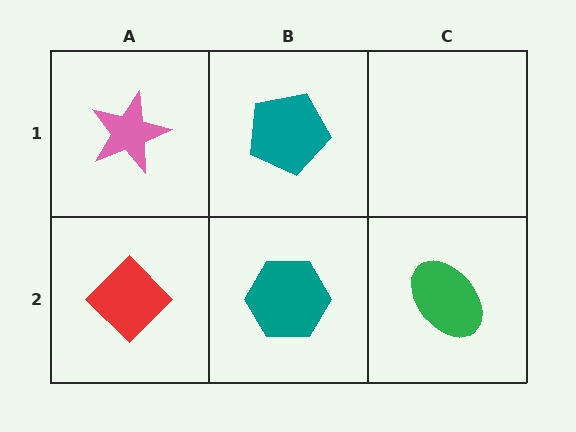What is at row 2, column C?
A green ellipse.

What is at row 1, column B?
A teal pentagon.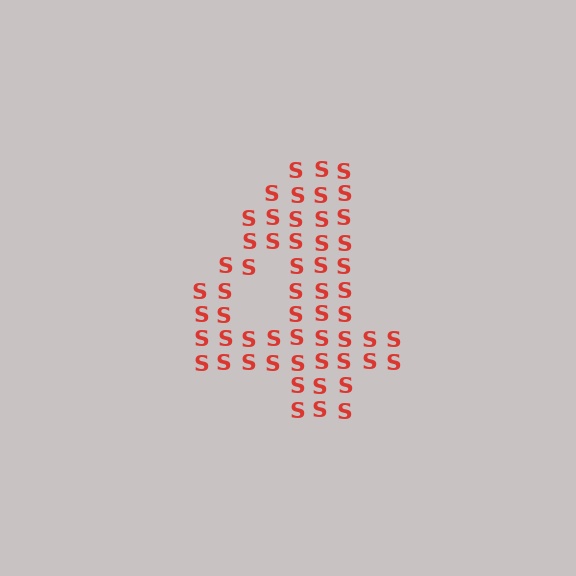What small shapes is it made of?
It is made of small letter S's.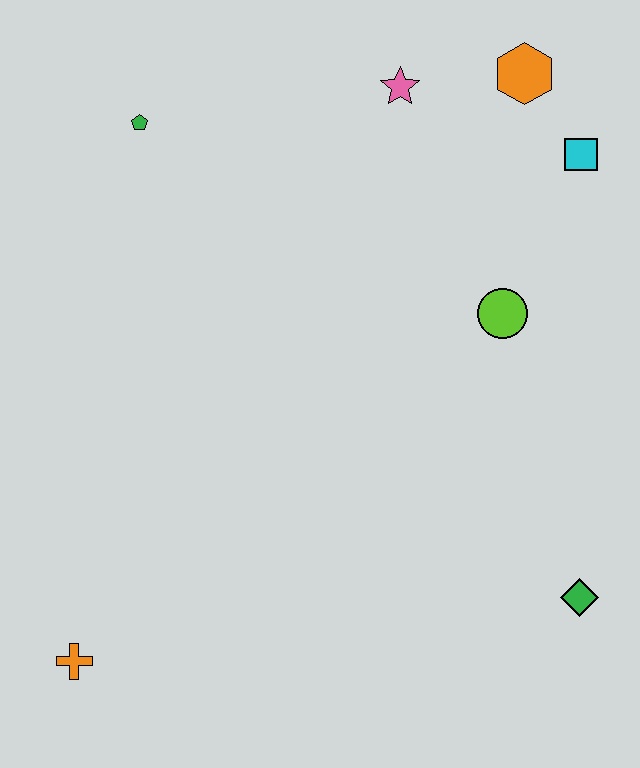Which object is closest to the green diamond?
The lime circle is closest to the green diamond.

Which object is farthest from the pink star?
The orange cross is farthest from the pink star.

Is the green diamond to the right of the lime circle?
Yes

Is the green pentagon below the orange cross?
No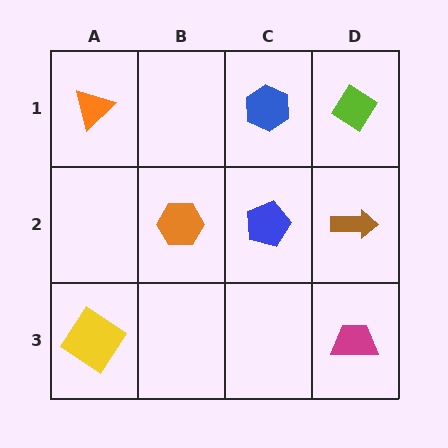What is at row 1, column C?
A blue hexagon.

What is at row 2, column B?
An orange hexagon.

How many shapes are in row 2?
3 shapes.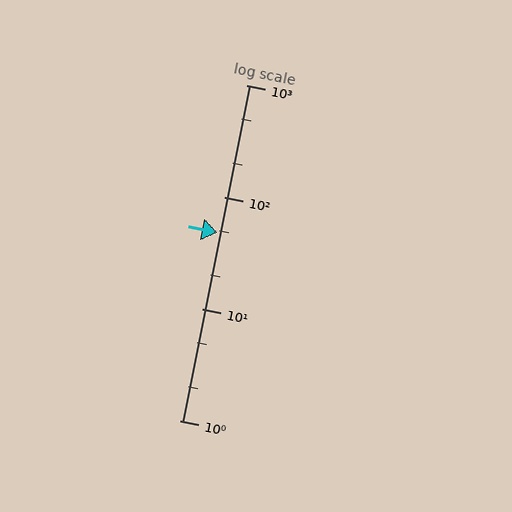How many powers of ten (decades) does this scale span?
The scale spans 3 decades, from 1 to 1000.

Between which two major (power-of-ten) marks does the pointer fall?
The pointer is between 10 and 100.